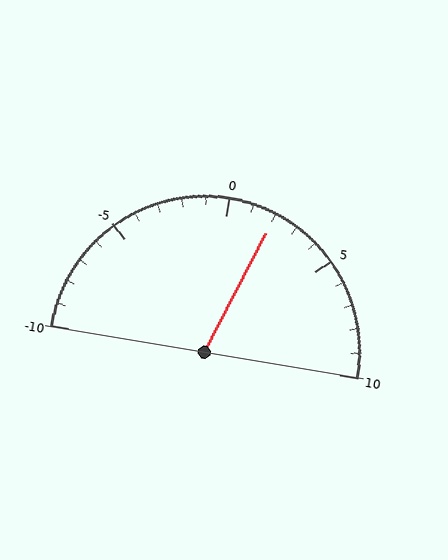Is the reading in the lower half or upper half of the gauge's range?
The reading is in the upper half of the range (-10 to 10).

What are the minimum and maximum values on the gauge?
The gauge ranges from -10 to 10.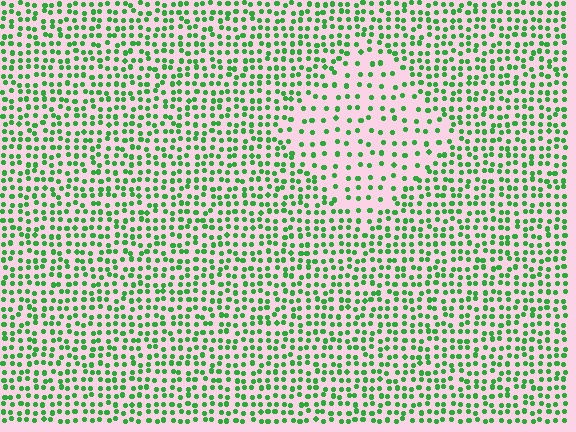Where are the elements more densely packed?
The elements are more densely packed outside the diamond boundary.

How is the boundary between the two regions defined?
The boundary is defined by a change in element density (approximately 2.0x ratio). All elements are the same color, size, and shape.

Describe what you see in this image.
The image contains small green elements arranged at two different densities. A diamond-shaped region is visible where the elements are less densely packed than the surrounding area.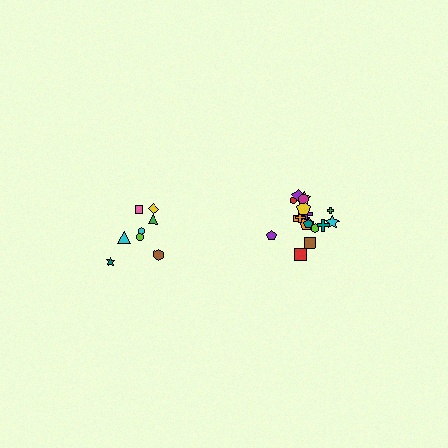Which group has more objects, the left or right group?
The right group.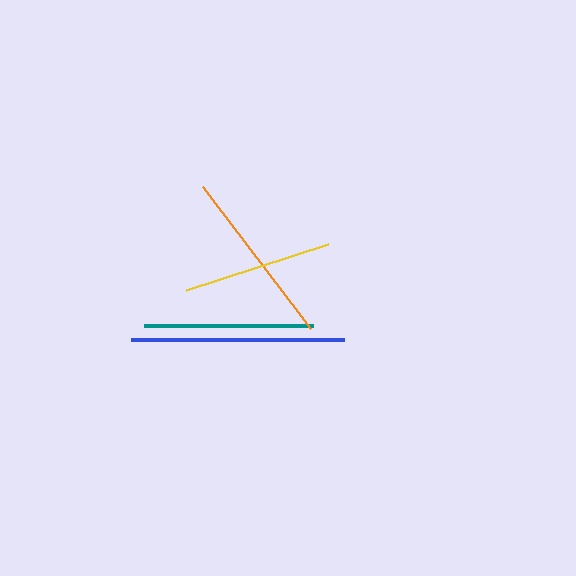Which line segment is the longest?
The blue line is the longest at approximately 213 pixels.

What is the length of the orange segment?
The orange segment is approximately 177 pixels long.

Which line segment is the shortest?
The yellow line is the shortest at approximately 150 pixels.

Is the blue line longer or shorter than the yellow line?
The blue line is longer than the yellow line.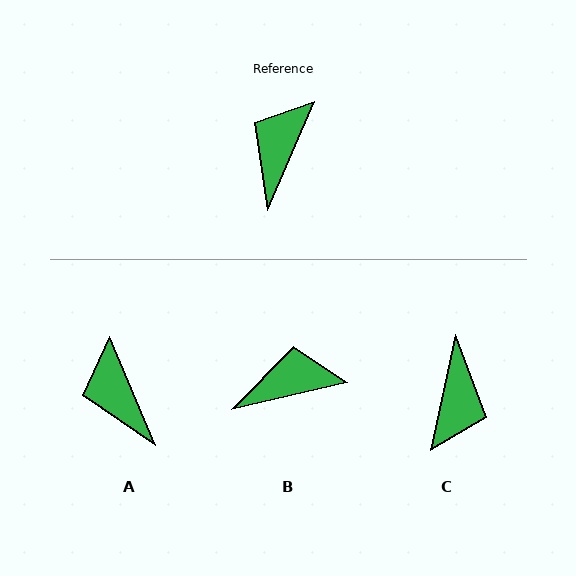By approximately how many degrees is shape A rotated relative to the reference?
Approximately 46 degrees counter-clockwise.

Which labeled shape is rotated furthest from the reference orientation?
C, about 168 degrees away.